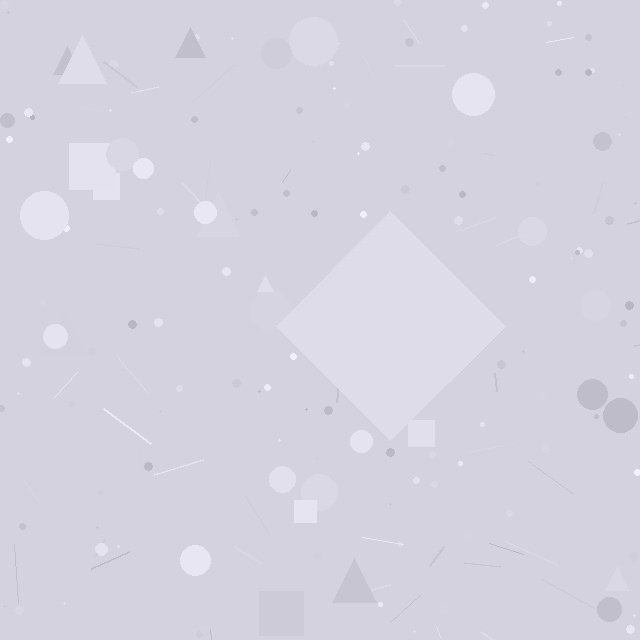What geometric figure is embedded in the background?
A diamond is embedded in the background.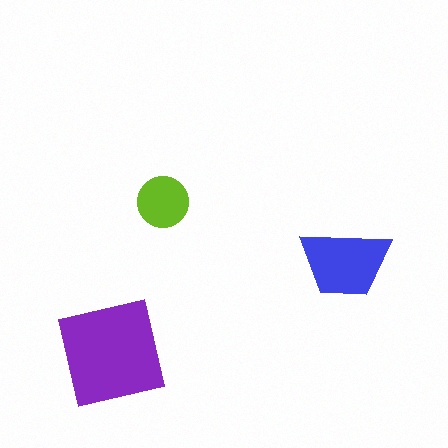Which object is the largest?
The purple square.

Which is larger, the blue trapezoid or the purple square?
The purple square.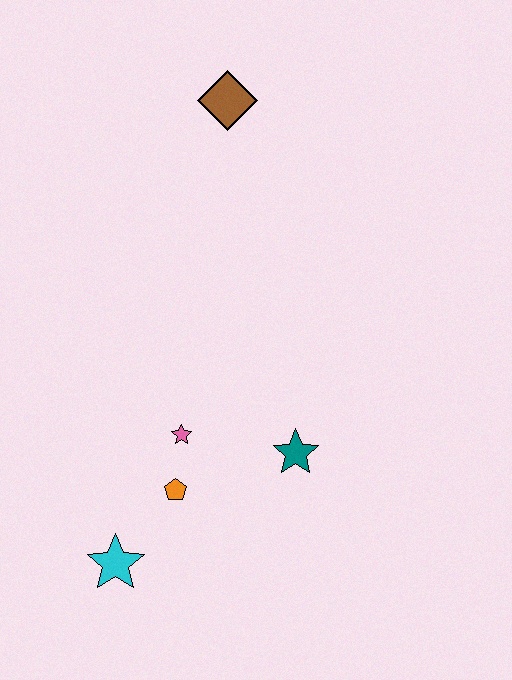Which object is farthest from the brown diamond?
The cyan star is farthest from the brown diamond.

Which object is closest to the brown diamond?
The pink star is closest to the brown diamond.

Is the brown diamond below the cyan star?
No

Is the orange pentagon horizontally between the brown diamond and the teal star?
No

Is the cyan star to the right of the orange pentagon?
No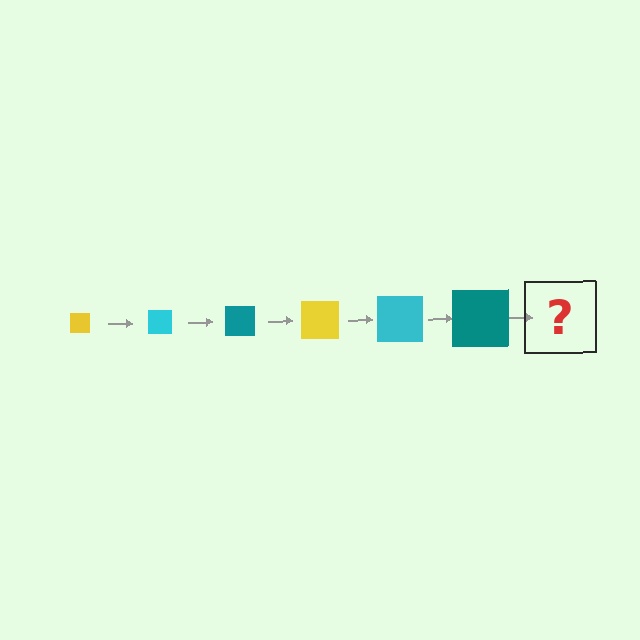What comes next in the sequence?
The next element should be a yellow square, larger than the previous one.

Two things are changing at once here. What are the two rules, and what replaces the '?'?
The two rules are that the square grows larger each step and the color cycles through yellow, cyan, and teal. The '?' should be a yellow square, larger than the previous one.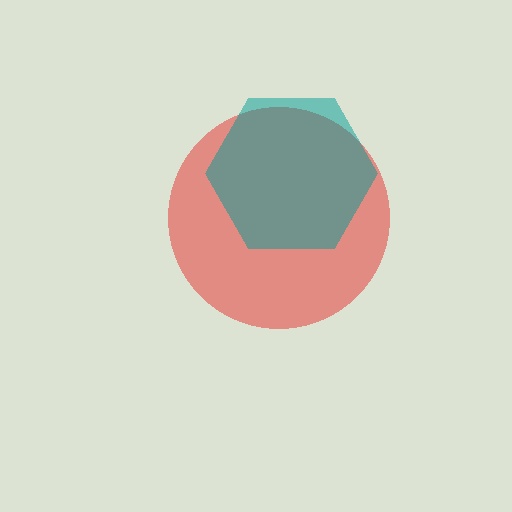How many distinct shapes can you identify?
There are 2 distinct shapes: a red circle, a teal hexagon.